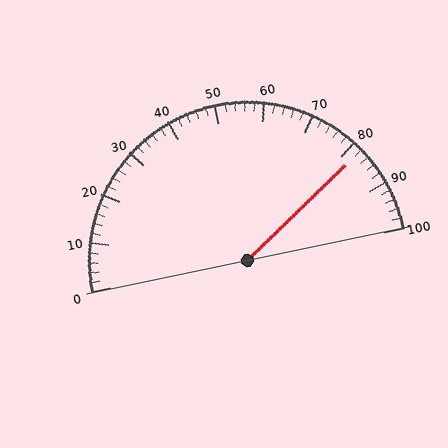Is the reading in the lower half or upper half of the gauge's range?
The reading is in the upper half of the range (0 to 100).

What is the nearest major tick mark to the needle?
The nearest major tick mark is 80.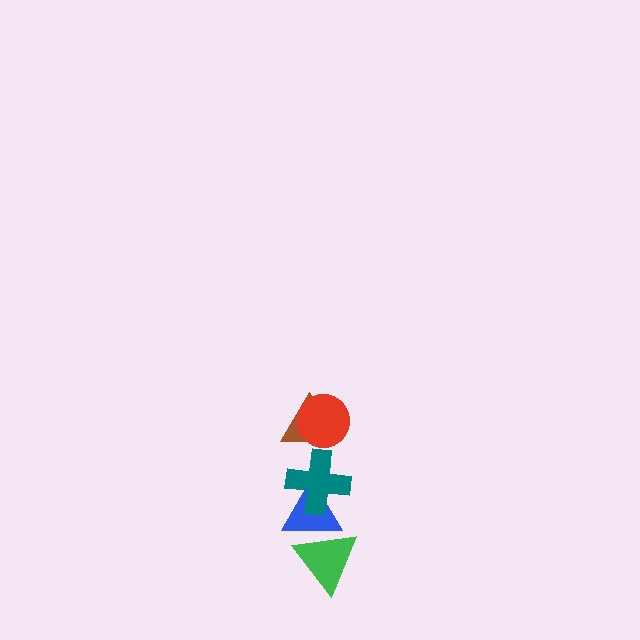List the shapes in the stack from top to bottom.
From top to bottom: the red circle, the brown triangle, the teal cross, the blue triangle, the green triangle.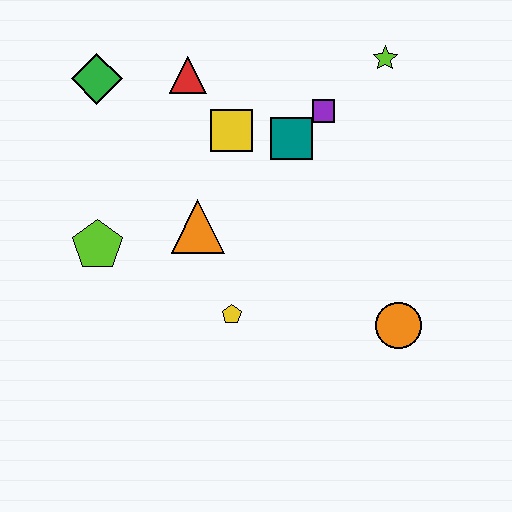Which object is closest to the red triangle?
The yellow square is closest to the red triangle.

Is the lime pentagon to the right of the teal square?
No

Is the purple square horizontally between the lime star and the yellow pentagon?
Yes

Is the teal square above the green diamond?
No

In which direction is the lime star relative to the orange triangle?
The lime star is to the right of the orange triangle.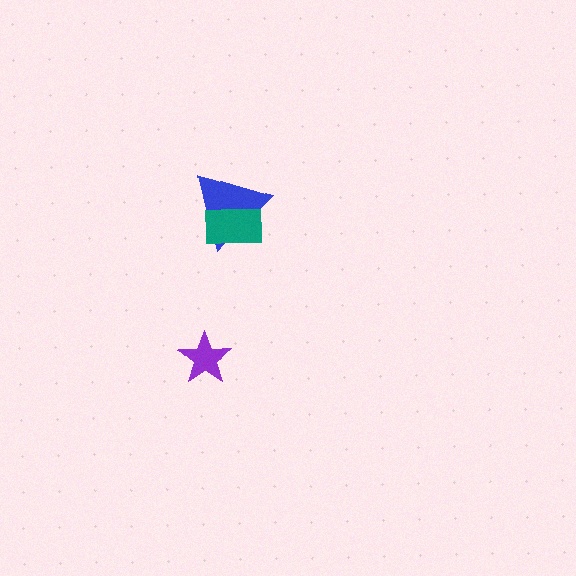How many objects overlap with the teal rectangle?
1 object overlaps with the teal rectangle.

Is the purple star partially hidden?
No, no other shape covers it.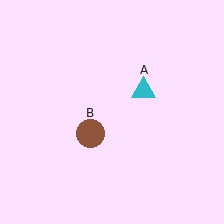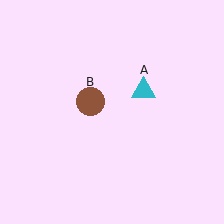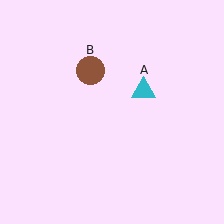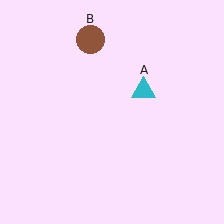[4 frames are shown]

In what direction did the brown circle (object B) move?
The brown circle (object B) moved up.